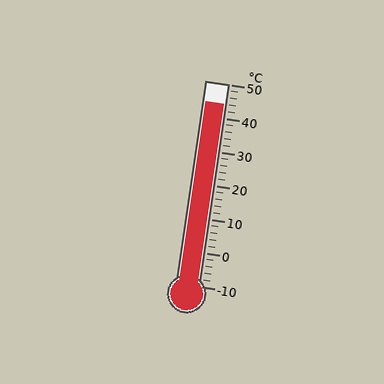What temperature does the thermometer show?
The thermometer shows approximately 44°C.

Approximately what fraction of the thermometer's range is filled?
The thermometer is filled to approximately 90% of its range.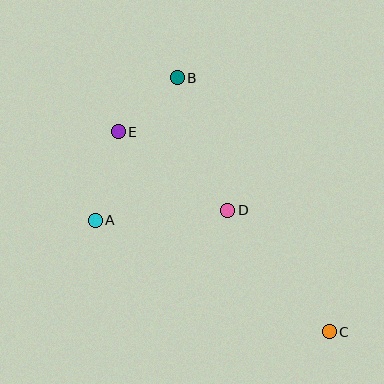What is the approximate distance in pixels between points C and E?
The distance between C and E is approximately 291 pixels.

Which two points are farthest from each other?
Points B and C are farthest from each other.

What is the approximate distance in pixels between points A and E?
The distance between A and E is approximately 91 pixels.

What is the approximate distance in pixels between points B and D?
The distance between B and D is approximately 142 pixels.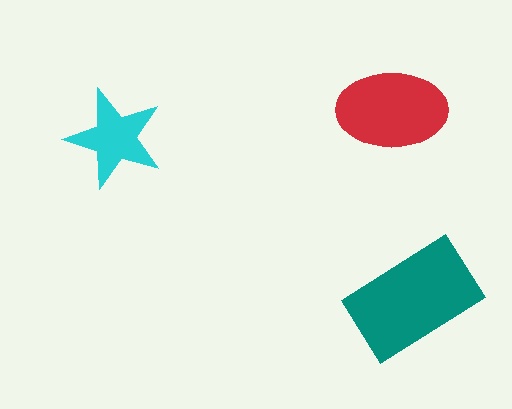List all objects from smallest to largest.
The cyan star, the red ellipse, the teal rectangle.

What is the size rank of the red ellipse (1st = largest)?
2nd.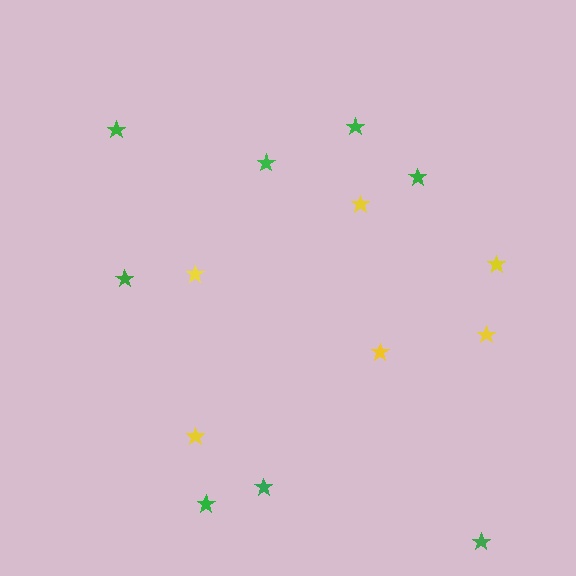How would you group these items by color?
There are 2 groups: one group of yellow stars (6) and one group of green stars (8).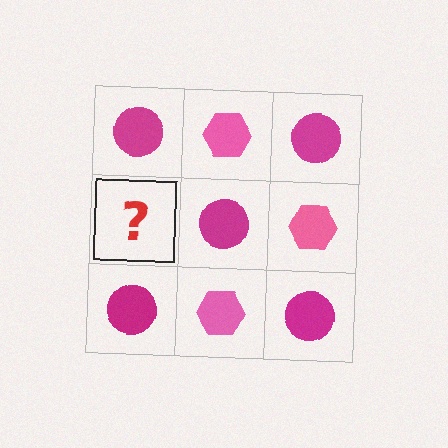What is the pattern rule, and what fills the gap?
The rule is that it alternates magenta circle and pink hexagon in a checkerboard pattern. The gap should be filled with a pink hexagon.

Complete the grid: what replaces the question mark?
The question mark should be replaced with a pink hexagon.